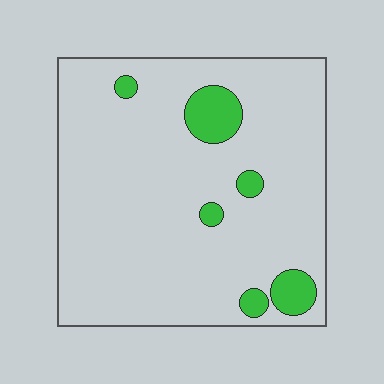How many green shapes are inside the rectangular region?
6.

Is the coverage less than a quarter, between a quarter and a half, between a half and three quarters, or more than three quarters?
Less than a quarter.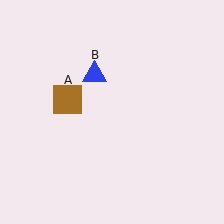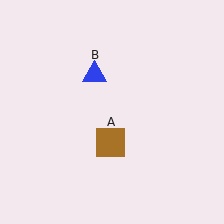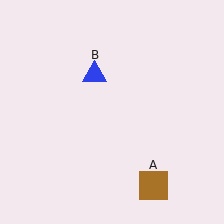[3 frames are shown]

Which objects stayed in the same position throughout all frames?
Blue triangle (object B) remained stationary.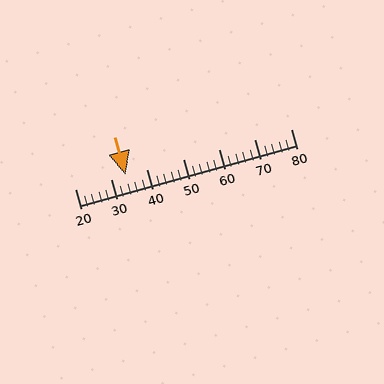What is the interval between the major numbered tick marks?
The major tick marks are spaced 10 units apart.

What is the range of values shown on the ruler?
The ruler shows values from 20 to 80.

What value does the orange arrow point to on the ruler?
The orange arrow points to approximately 34.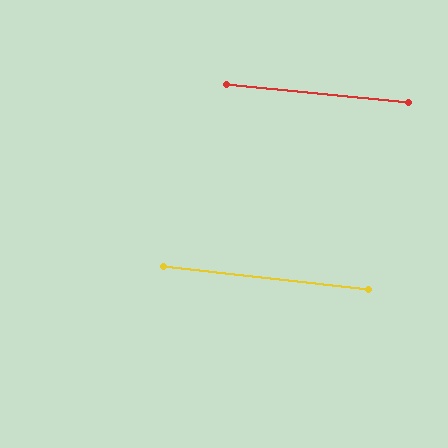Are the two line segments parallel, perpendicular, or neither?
Parallel — their directions differ by only 1.1°.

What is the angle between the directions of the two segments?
Approximately 1 degree.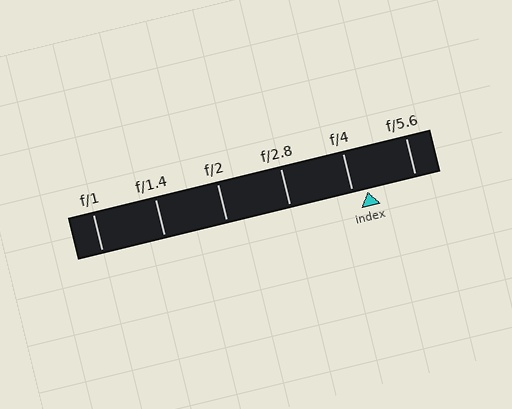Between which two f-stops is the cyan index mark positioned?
The index mark is between f/4 and f/5.6.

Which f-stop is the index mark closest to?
The index mark is closest to f/4.